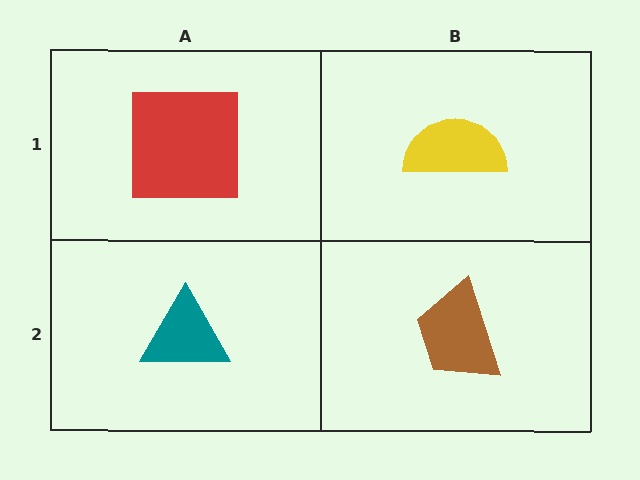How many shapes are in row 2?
2 shapes.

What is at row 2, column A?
A teal triangle.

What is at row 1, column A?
A red square.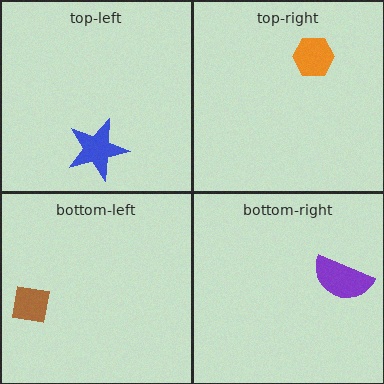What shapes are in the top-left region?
The blue star.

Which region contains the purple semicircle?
The bottom-right region.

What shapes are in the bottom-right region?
The purple semicircle.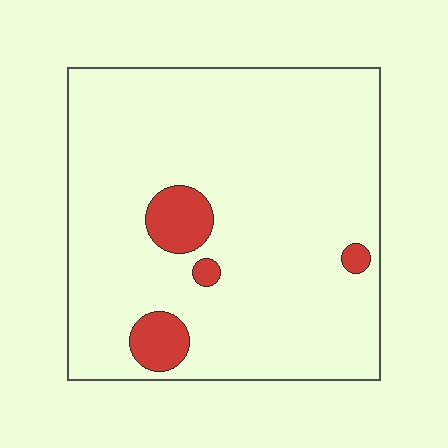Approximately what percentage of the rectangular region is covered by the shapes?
Approximately 10%.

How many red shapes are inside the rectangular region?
4.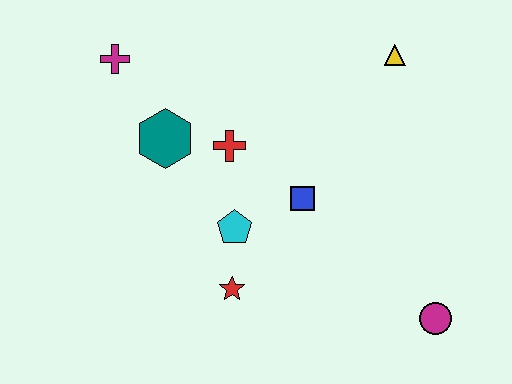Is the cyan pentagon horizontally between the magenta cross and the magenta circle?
Yes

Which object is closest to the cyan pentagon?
The red star is closest to the cyan pentagon.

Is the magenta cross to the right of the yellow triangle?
No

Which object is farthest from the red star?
The yellow triangle is farthest from the red star.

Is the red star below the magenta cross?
Yes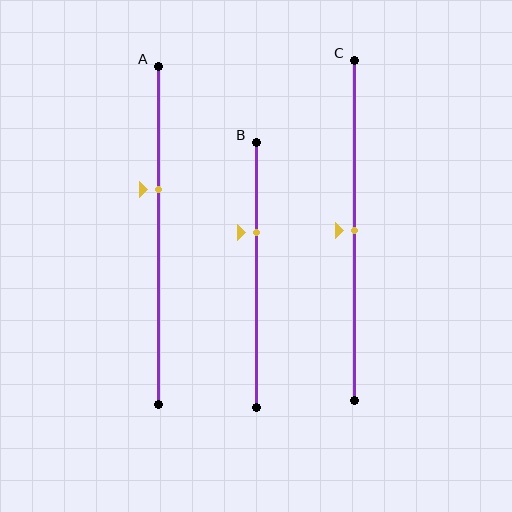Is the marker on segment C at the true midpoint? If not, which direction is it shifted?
Yes, the marker on segment C is at the true midpoint.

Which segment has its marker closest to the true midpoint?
Segment C has its marker closest to the true midpoint.